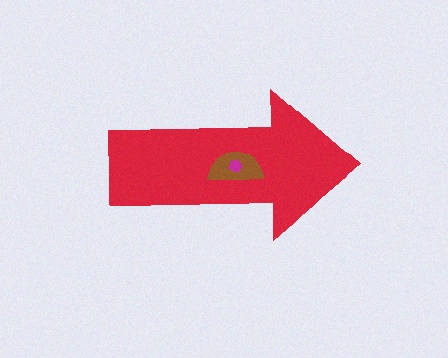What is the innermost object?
The magenta pentagon.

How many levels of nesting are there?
3.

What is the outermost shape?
The red arrow.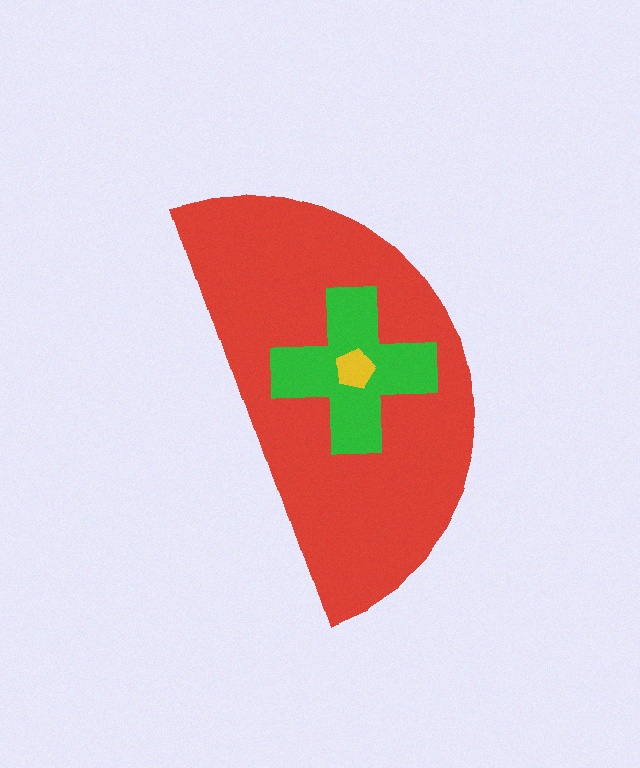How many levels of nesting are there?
3.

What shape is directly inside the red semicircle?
The green cross.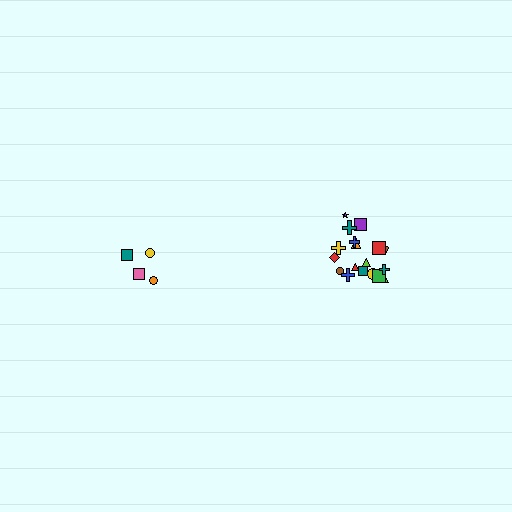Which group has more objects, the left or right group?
The right group.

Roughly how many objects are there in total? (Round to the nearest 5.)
Roughly 20 objects in total.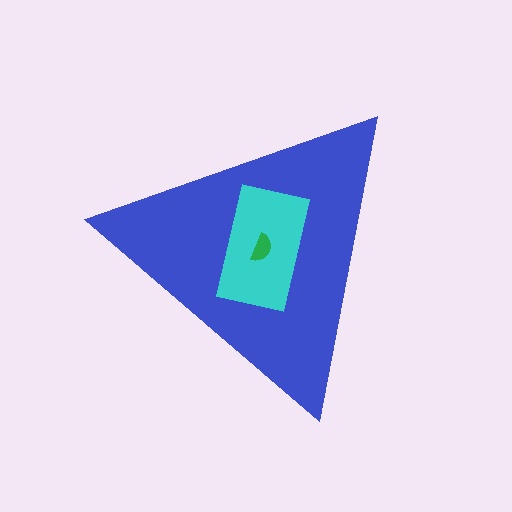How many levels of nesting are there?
3.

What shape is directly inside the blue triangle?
The cyan rectangle.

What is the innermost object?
The green semicircle.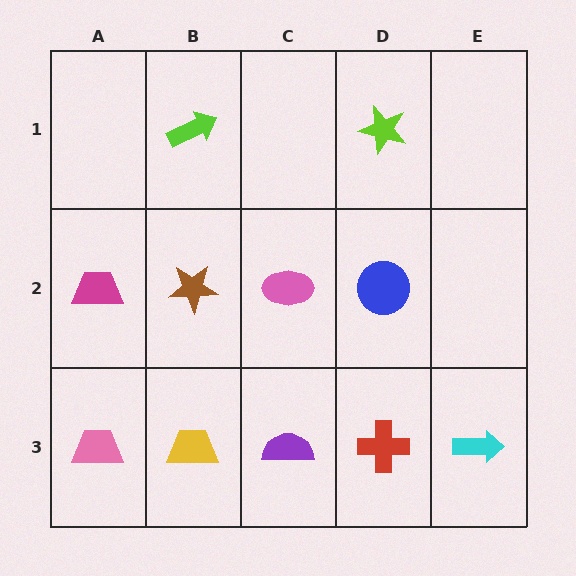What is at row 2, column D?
A blue circle.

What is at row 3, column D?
A red cross.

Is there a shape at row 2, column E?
No, that cell is empty.